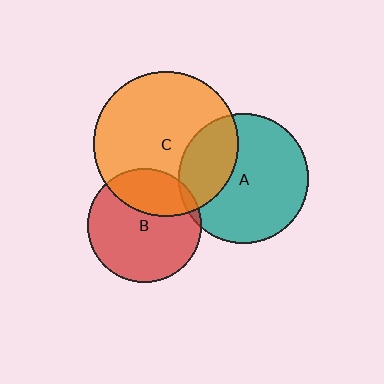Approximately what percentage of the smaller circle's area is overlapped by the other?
Approximately 5%.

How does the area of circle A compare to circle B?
Approximately 1.3 times.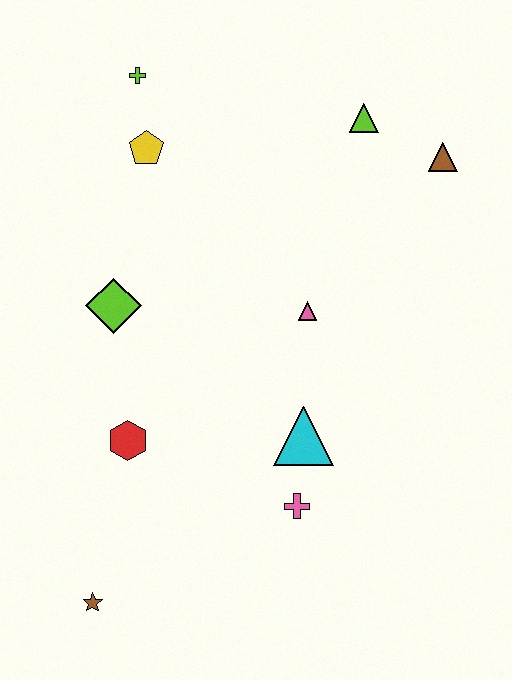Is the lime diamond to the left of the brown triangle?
Yes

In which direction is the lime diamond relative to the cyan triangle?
The lime diamond is to the left of the cyan triangle.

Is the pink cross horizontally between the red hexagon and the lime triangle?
Yes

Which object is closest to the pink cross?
The cyan triangle is closest to the pink cross.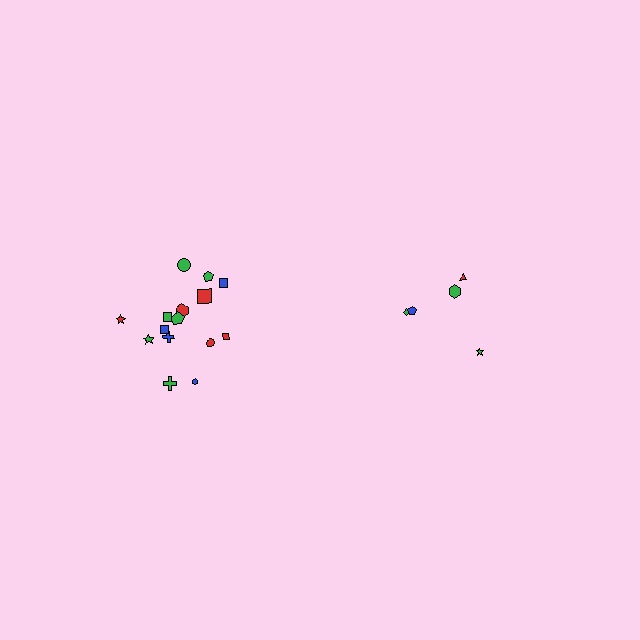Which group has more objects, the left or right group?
The left group.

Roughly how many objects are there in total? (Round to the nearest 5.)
Roughly 20 objects in total.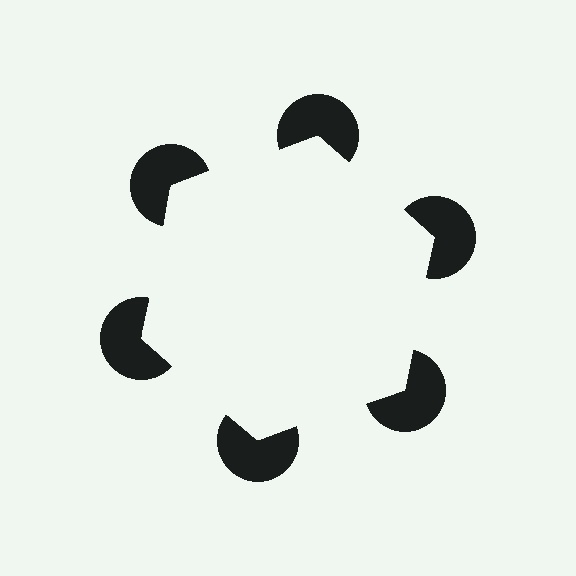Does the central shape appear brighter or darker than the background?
It typically appears slightly brighter than the background, even though no actual brightness change is drawn.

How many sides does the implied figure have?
6 sides.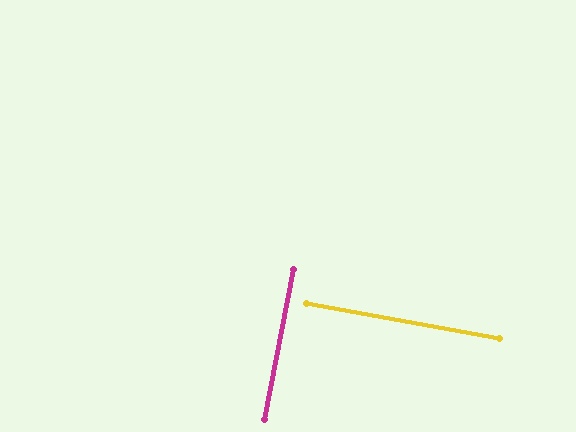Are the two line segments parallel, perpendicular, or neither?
Perpendicular — they meet at approximately 89°.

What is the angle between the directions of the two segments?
Approximately 89 degrees.